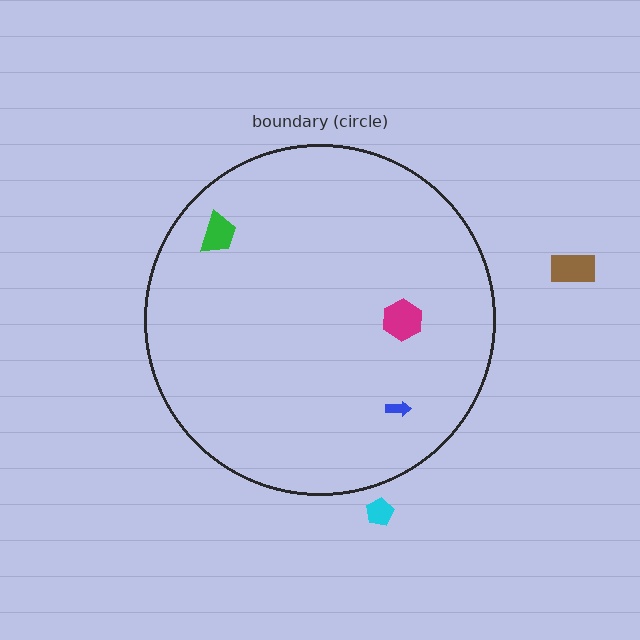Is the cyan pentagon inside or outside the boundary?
Outside.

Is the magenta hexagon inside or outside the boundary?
Inside.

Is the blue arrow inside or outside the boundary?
Inside.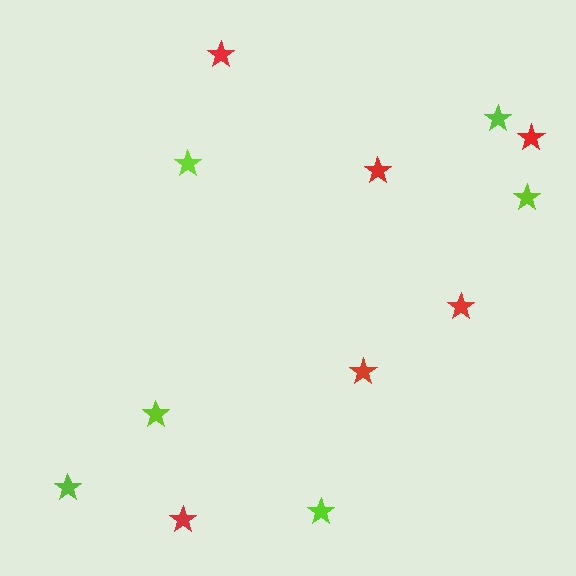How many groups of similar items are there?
There are 2 groups: one group of red stars (6) and one group of lime stars (6).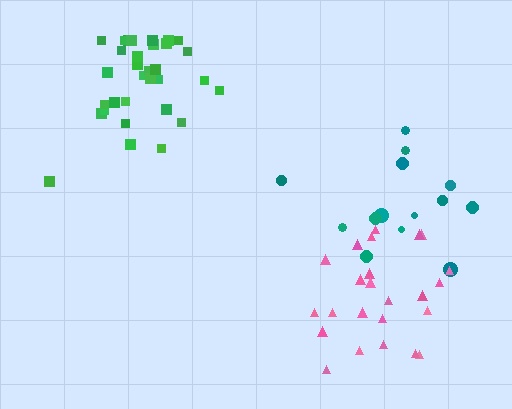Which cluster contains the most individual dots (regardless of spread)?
Green (33).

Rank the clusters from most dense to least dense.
green, pink, teal.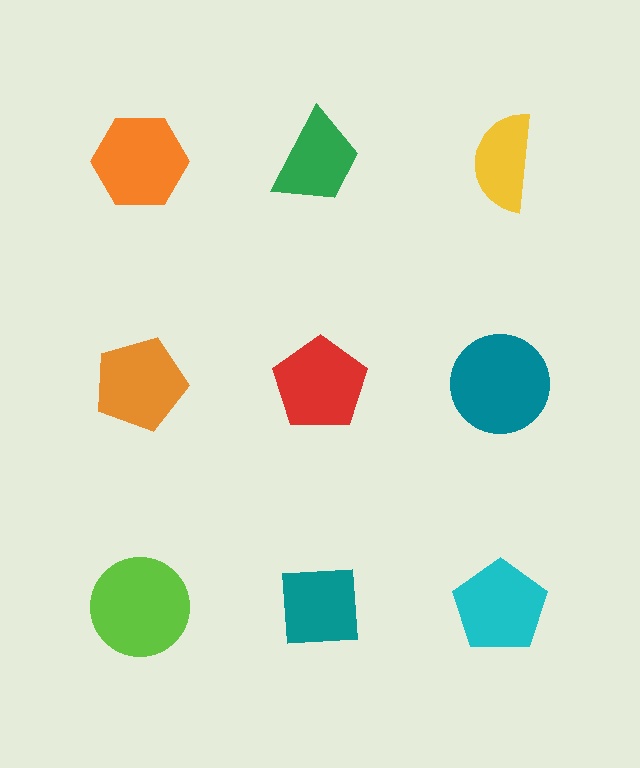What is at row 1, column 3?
A yellow semicircle.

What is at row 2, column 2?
A red pentagon.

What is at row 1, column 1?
An orange hexagon.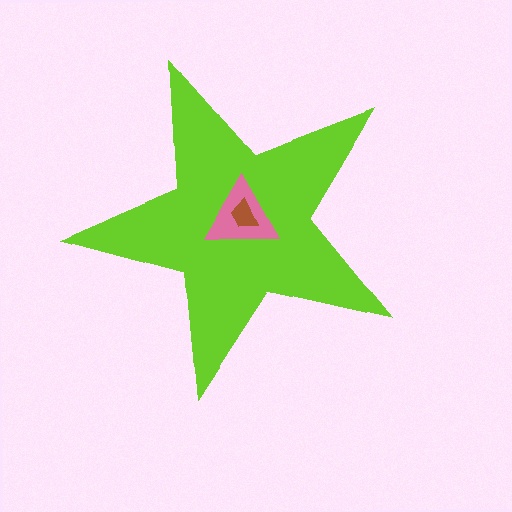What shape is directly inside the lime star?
The pink triangle.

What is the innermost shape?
The brown trapezoid.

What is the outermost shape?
The lime star.